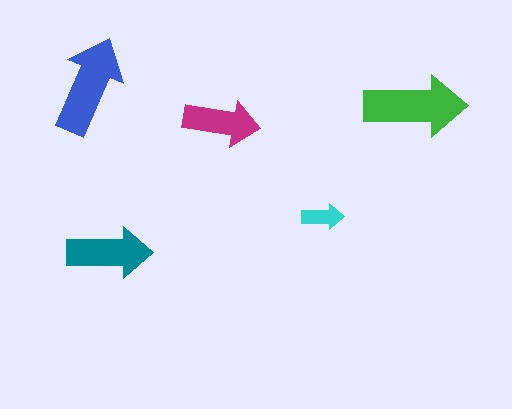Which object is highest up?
The blue arrow is topmost.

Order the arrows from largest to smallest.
the green one, the blue one, the teal one, the magenta one, the cyan one.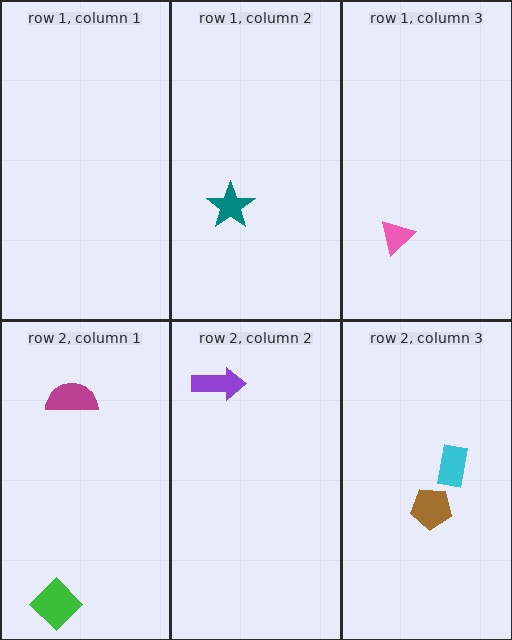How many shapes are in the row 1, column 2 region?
1.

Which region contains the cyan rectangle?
The row 2, column 3 region.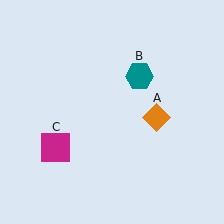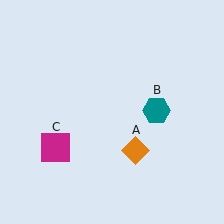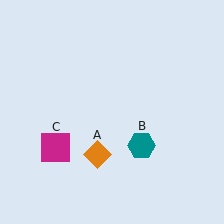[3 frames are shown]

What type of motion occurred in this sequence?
The orange diamond (object A), teal hexagon (object B) rotated clockwise around the center of the scene.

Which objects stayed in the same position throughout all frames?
Magenta square (object C) remained stationary.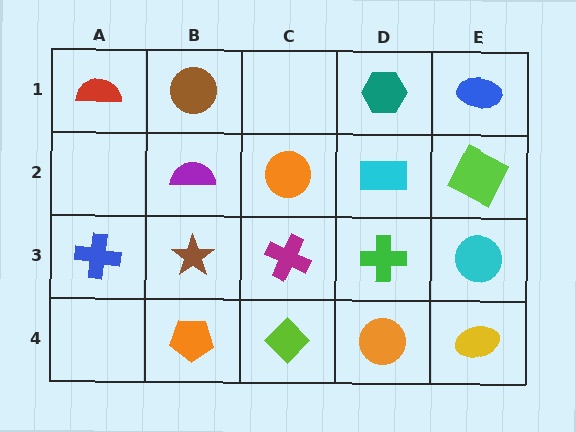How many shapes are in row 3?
5 shapes.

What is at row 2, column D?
A cyan rectangle.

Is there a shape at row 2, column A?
No, that cell is empty.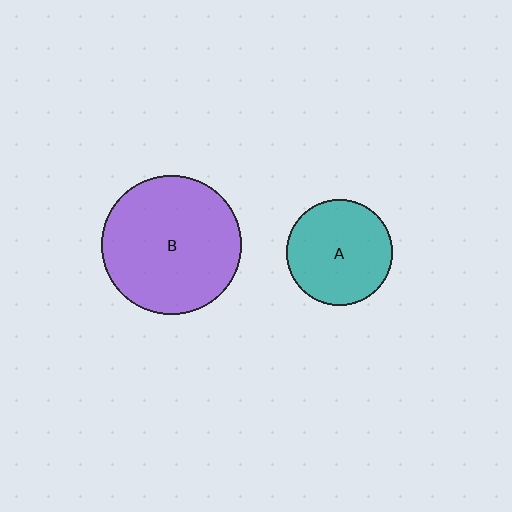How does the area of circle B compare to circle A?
Approximately 1.7 times.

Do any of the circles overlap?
No, none of the circles overlap.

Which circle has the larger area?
Circle B (purple).